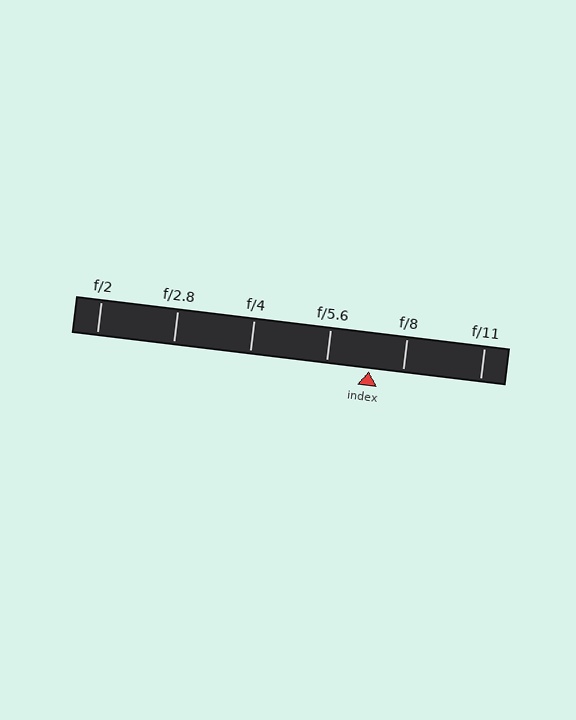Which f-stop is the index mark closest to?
The index mark is closest to f/8.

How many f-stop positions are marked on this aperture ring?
There are 6 f-stop positions marked.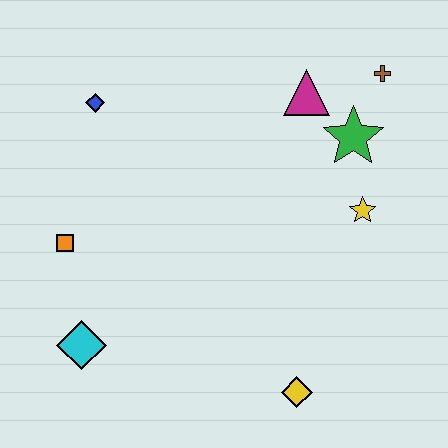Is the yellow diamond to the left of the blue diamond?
No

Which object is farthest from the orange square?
The brown cross is farthest from the orange square.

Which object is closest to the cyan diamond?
The orange square is closest to the cyan diamond.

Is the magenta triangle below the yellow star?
No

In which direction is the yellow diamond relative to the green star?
The yellow diamond is below the green star.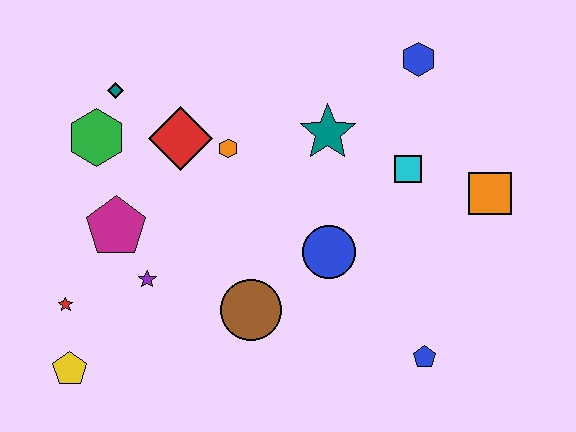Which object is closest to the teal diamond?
The green hexagon is closest to the teal diamond.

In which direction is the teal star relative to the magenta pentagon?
The teal star is to the right of the magenta pentagon.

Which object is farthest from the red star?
The orange square is farthest from the red star.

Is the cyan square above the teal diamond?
No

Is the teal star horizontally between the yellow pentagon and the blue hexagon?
Yes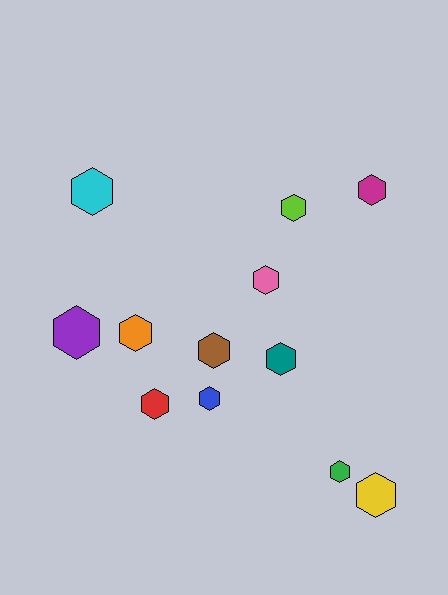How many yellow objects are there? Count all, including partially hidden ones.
There is 1 yellow object.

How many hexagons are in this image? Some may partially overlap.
There are 12 hexagons.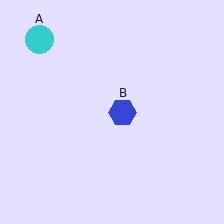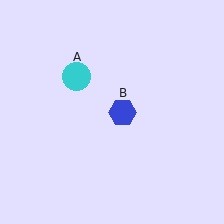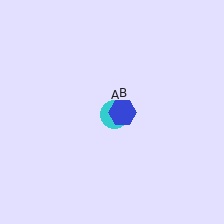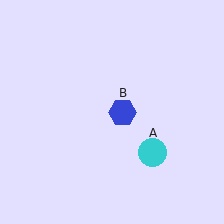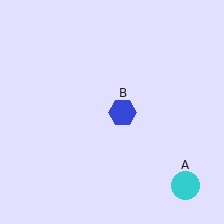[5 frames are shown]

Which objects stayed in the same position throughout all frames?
Blue hexagon (object B) remained stationary.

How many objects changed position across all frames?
1 object changed position: cyan circle (object A).